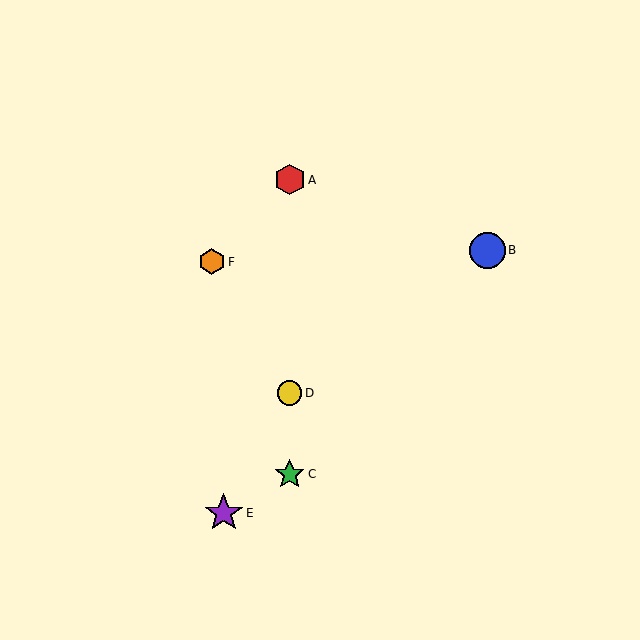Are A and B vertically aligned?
No, A is at x≈290 and B is at x≈488.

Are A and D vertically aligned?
Yes, both are at x≈290.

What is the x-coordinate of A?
Object A is at x≈290.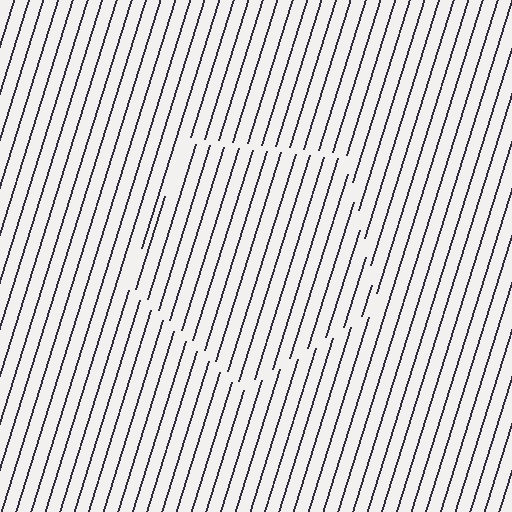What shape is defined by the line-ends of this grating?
An illusory pentagon. The interior of the shape contains the same grating, shifted by half a period — the contour is defined by the phase discontinuity where line-ends from the inner and outer gratings abut.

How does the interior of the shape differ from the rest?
The interior of the shape contains the same grating, shifted by half a period — the contour is defined by the phase discontinuity where line-ends from the inner and outer gratings abut.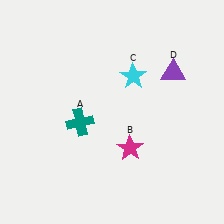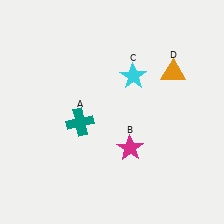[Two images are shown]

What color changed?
The triangle (D) changed from purple in Image 1 to orange in Image 2.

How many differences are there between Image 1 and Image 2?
There is 1 difference between the two images.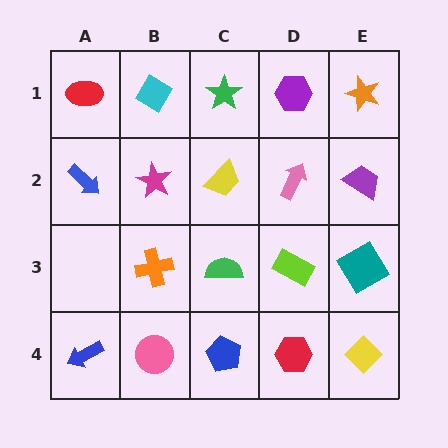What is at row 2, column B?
A magenta star.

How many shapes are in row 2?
5 shapes.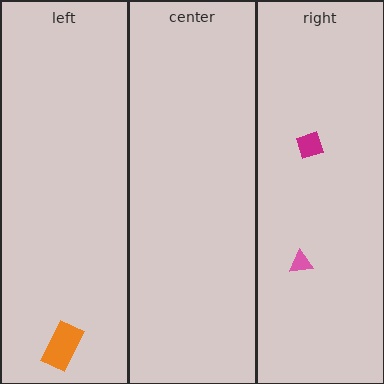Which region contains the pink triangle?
The right region.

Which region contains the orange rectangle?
The left region.